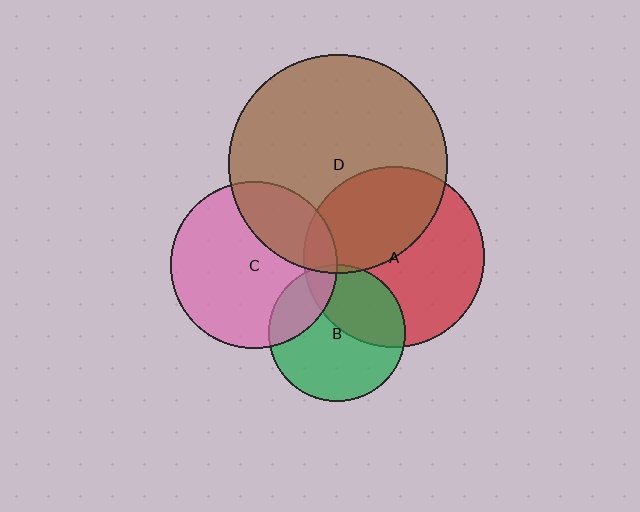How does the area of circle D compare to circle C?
Approximately 1.7 times.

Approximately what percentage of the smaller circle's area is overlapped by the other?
Approximately 25%.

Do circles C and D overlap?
Yes.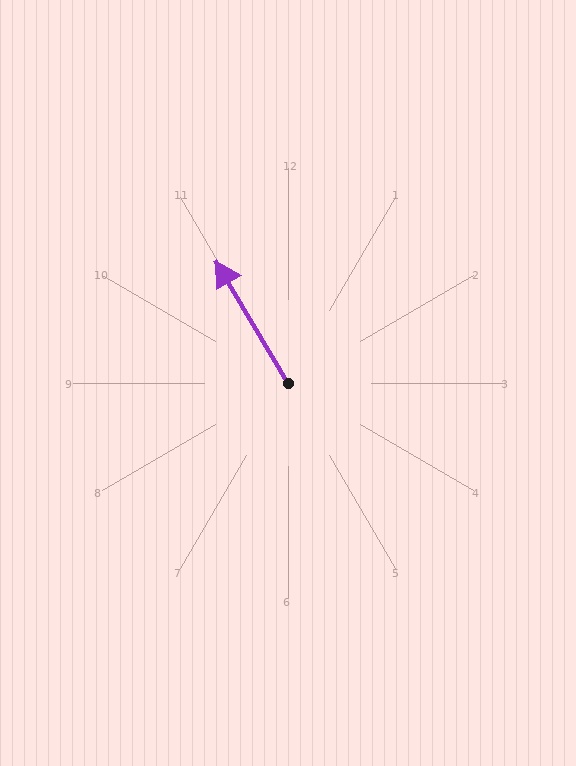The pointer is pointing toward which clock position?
Roughly 11 o'clock.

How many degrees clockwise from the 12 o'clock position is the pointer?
Approximately 330 degrees.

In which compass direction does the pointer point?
Northwest.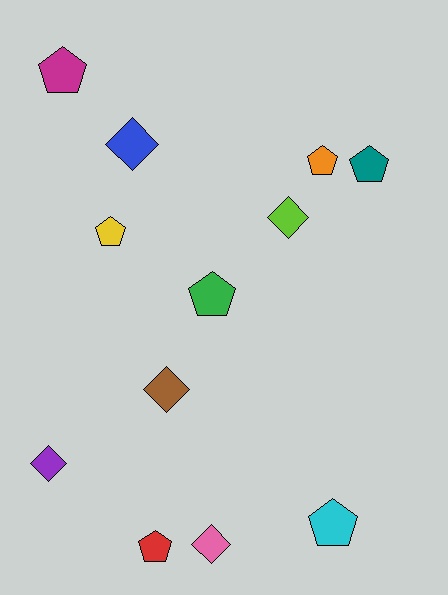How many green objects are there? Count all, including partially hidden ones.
There is 1 green object.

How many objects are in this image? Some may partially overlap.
There are 12 objects.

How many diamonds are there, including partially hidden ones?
There are 5 diamonds.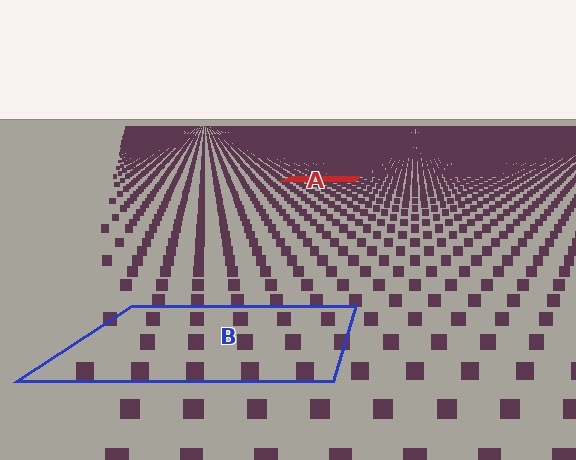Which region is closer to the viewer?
Region B is closer. The texture elements there are larger and more spread out.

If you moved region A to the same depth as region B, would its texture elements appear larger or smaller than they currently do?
They would appear larger. At a closer depth, the same texture elements are projected at a bigger on-screen size.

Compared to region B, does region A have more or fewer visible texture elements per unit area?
Region A has more texture elements per unit area — they are packed more densely because it is farther away.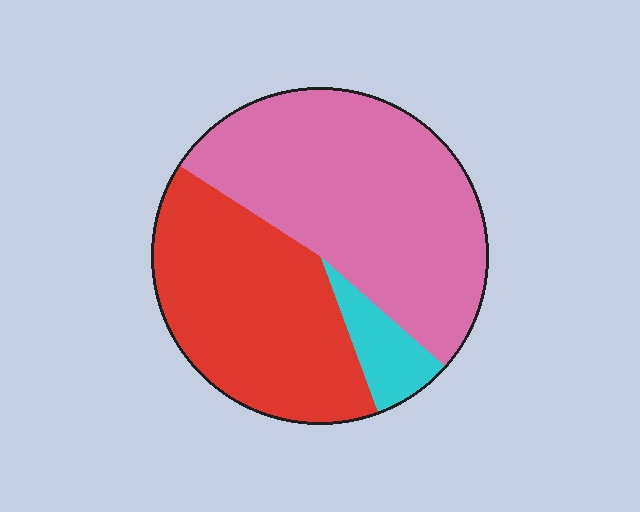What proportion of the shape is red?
Red covers 40% of the shape.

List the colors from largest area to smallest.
From largest to smallest: pink, red, cyan.